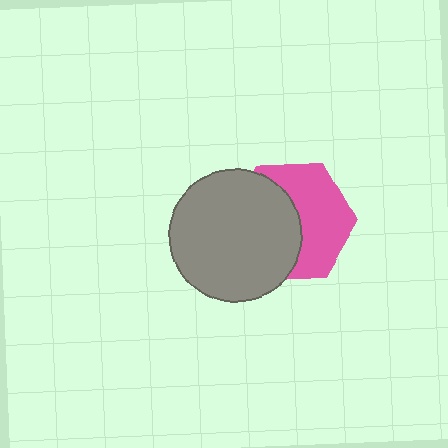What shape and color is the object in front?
The object in front is a gray circle.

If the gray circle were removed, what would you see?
You would see the complete pink hexagon.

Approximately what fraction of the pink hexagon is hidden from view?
Roughly 49% of the pink hexagon is hidden behind the gray circle.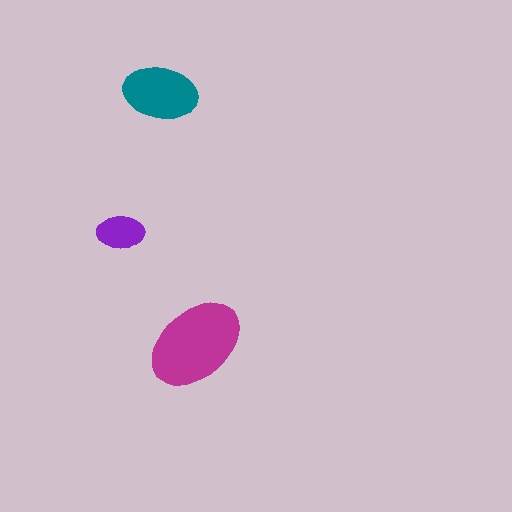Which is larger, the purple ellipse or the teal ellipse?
The teal one.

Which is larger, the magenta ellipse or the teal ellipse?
The magenta one.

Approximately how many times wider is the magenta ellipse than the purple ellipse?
About 2 times wider.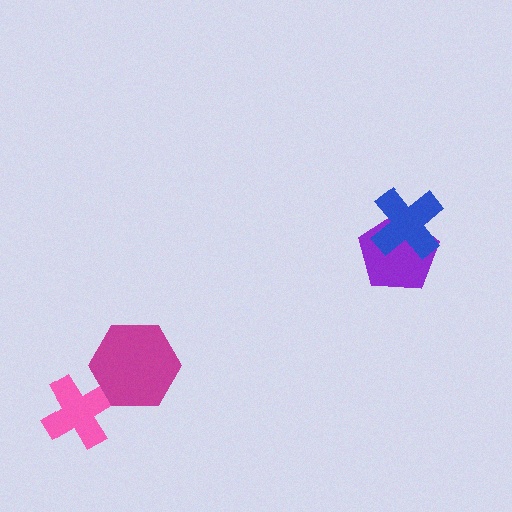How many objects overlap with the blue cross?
1 object overlaps with the blue cross.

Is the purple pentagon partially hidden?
Yes, it is partially covered by another shape.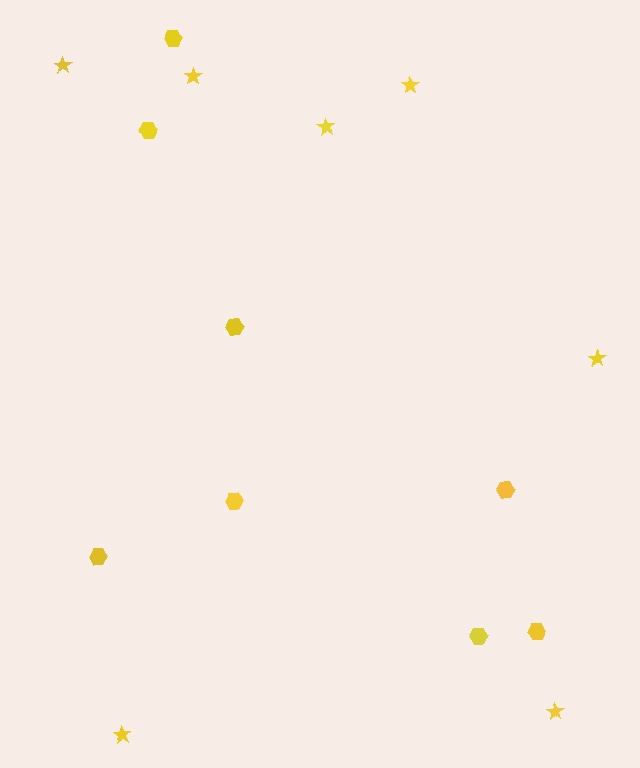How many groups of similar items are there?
There are 2 groups: one group of stars (7) and one group of hexagons (8).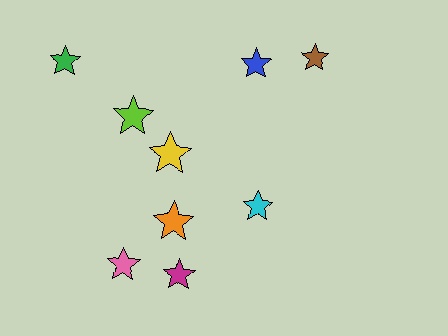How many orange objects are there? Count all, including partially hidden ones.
There is 1 orange object.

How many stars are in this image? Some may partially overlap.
There are 9 stars.